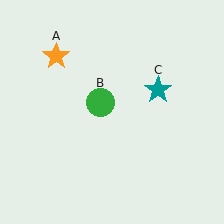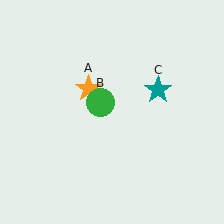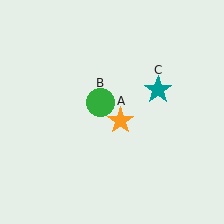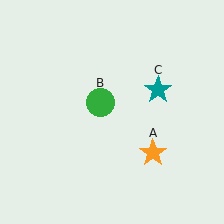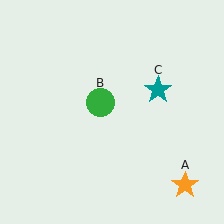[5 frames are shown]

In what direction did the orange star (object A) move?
The orange star (object A) moved down and to the right.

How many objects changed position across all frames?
1 object changed position: orange star (object A).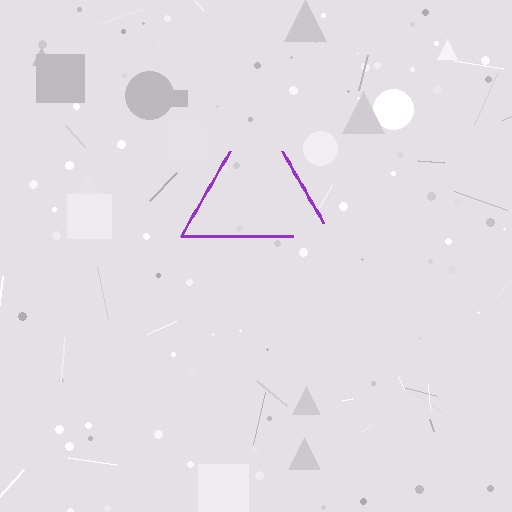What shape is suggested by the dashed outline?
The dashed outline suggests a triangle.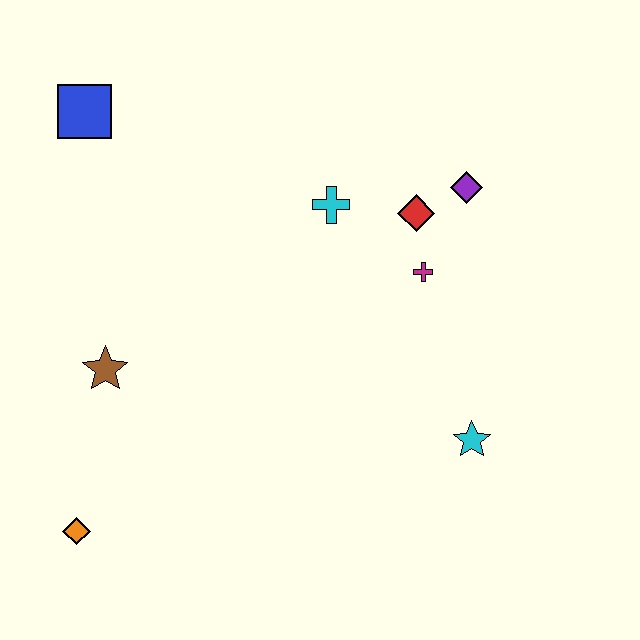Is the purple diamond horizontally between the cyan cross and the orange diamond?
No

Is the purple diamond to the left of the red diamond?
No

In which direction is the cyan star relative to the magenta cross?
The cyan star is below the magenta cross.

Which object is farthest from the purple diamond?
The orange diamond is farthest from the purple diamond.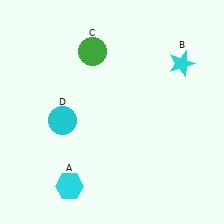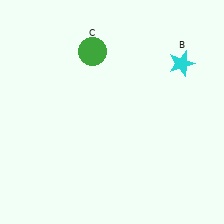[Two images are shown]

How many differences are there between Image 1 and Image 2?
There are 2 differences between the two images.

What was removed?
The cyan circle (D), the cyan hexagon (A) were removed in Image 2.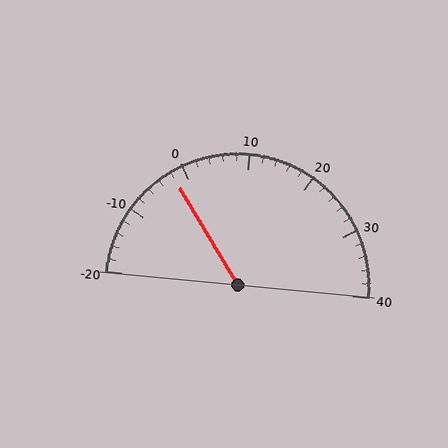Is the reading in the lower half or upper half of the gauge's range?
The reading is in the lower half of the range (-20 to 40).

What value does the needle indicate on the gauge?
The needle indicates approximately -2.